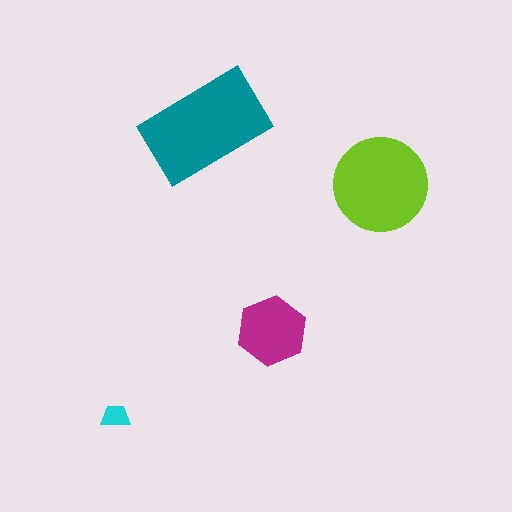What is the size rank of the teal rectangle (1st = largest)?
1st.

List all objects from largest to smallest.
The teal rectangle, the lime circle, the magenta hexagon, the cyan trapezoid.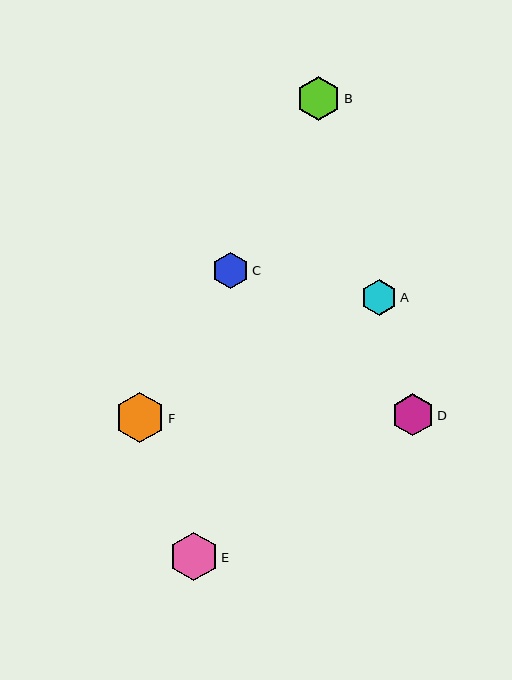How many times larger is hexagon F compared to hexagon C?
Hexagon F is approximately 1.4 times the size of hexagon C.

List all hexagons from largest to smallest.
From largest to smallest: F, E, B, D, C, A.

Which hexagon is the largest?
Hexagon F is the largest with a size of approximately 51 pixels.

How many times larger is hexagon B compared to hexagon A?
Hexagon B is approximately 1.3 times the size of hexagon A.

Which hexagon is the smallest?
Hexagon A is the smallest with a size of approximately 36 pixels.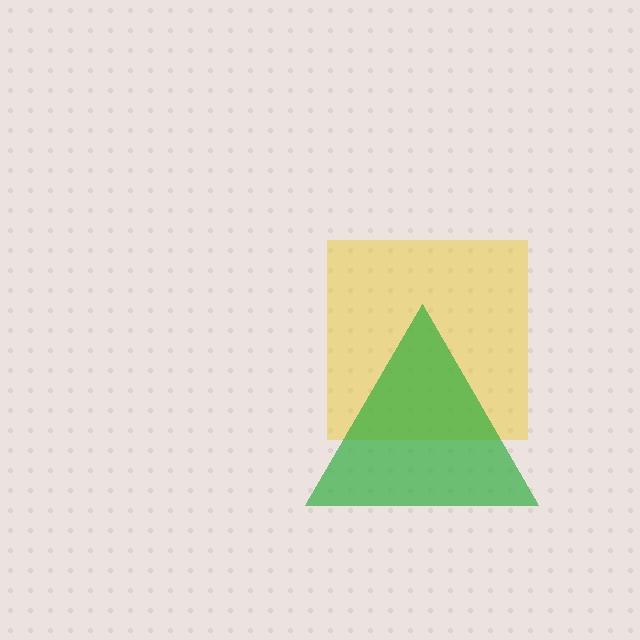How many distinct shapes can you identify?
There are 2 distinct shapes: a yellow square, a green triangle.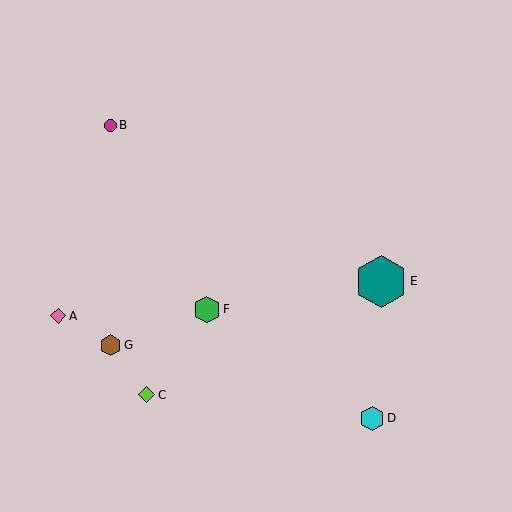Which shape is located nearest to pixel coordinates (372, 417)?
The cyan hexagon (labeled D) at (372, 418) is nearest to that location.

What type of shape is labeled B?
Shape B is a magenta circle.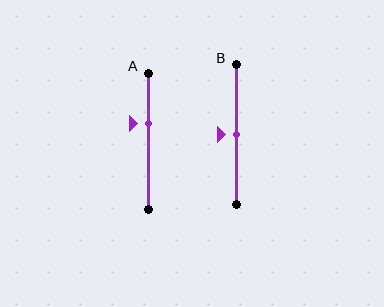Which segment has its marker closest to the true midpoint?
Segment B has its marker closest to the true midpoint.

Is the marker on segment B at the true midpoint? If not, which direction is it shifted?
Yes, the marker on segment B is at the true midpoint.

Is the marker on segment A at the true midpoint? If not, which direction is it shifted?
No, the marker on segment A is shifted upward by about 13% of the segment length.